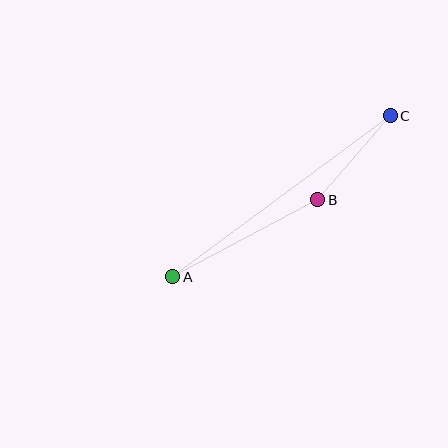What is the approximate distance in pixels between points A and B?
The distance between A and B is approximately 164 pixels.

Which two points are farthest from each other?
Points A and C are farthest from each other.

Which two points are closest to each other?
Points B and C are closest to each other.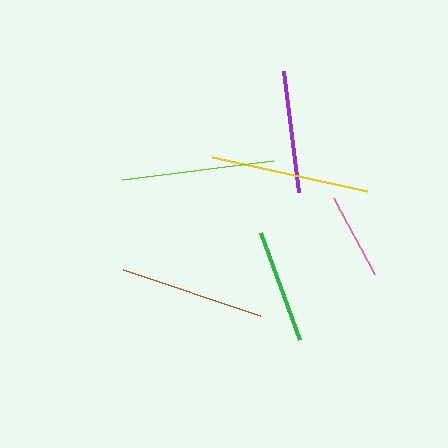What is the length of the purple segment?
The purple segment is approximately 122 pixels long.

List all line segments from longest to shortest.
From longest to shortest: yellow, lime, brown, purple, green, pink.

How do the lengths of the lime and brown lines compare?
The lime and brown lines are approximately the same length.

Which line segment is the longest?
The yellow line is the longest at approximately 159 pixels.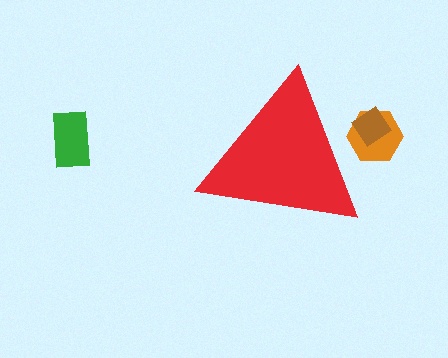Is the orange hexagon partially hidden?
Yes, the orange hexagon is partially hidden behind the red triangle.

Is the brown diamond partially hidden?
Yes, the brown diamond is partially hidden behind the red triangle.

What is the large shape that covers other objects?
A red triangle.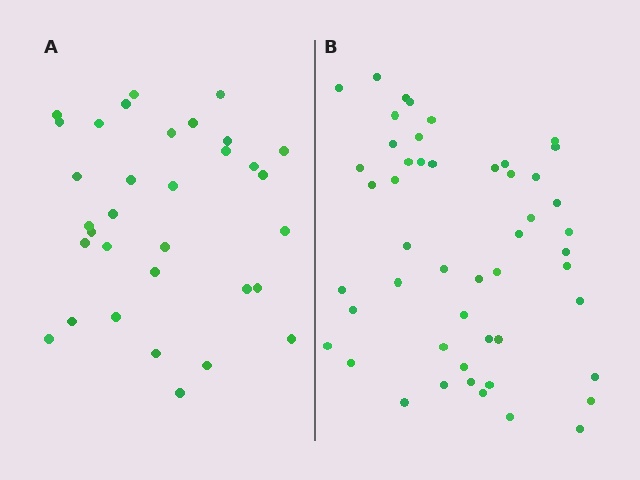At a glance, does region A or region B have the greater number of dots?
Region B (the right region) has more dots.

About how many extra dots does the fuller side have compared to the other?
Region B has approximately 15 more dots than region A.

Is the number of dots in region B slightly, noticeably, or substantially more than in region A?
Region B has substantially more. The ratio is roughly 1.5 to 1.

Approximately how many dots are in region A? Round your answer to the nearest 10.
About 30 dots. (The exact count is 33, which rounds to 30.)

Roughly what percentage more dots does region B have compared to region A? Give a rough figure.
About 50% more.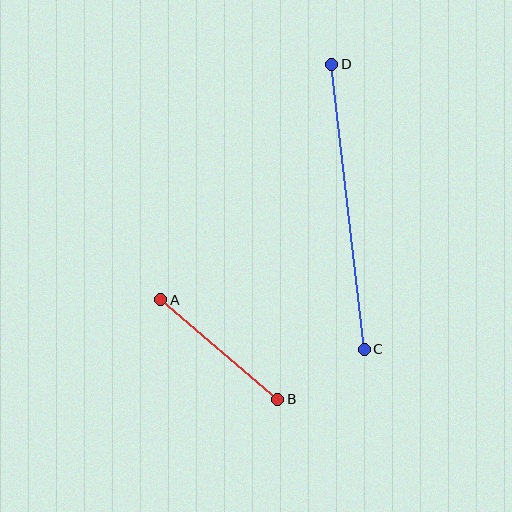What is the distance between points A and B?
The distance is approximately 154 pixels.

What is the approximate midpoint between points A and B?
The midpoint is at approximately (219, 350) pixels.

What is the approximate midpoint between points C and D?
The midpoint is at approximately (348, 207) pixels.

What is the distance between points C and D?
The distance is approximately 287 pixels.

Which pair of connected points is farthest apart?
Points C and D are farthest apart.